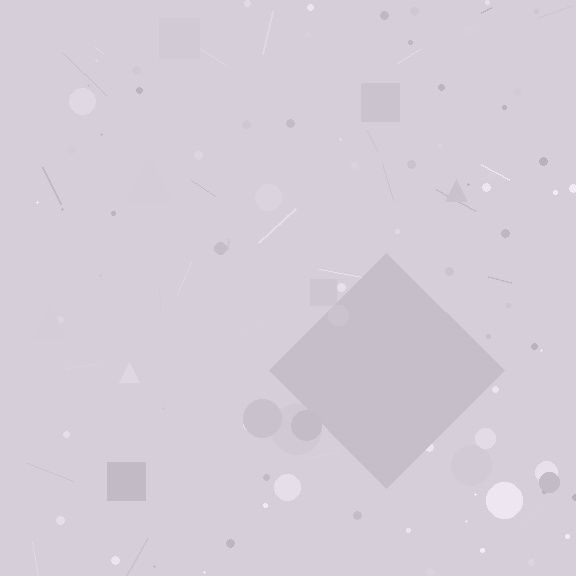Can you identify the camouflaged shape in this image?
The camouflaged shape is a diamond.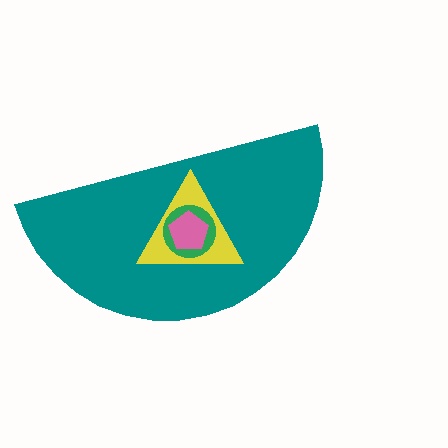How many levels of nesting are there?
4.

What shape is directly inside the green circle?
The pink pentagon.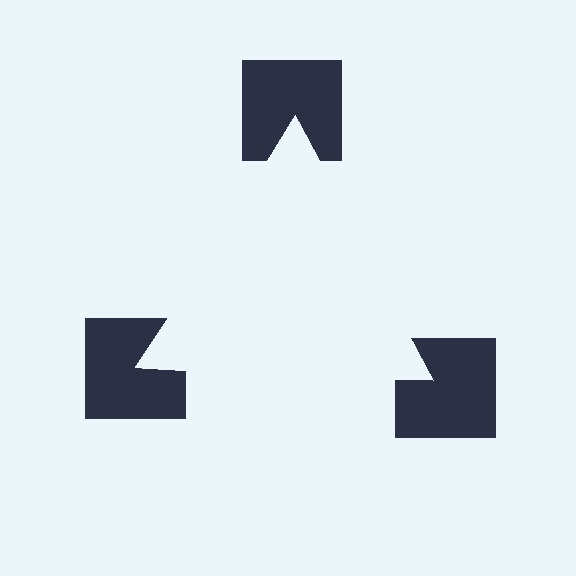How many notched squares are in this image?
There are 3 — one at each vertex of the illusory triangle.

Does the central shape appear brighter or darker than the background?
It typically appears slightly brighter than the background, even though no actual brightness change is drawn.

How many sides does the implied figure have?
3 sides.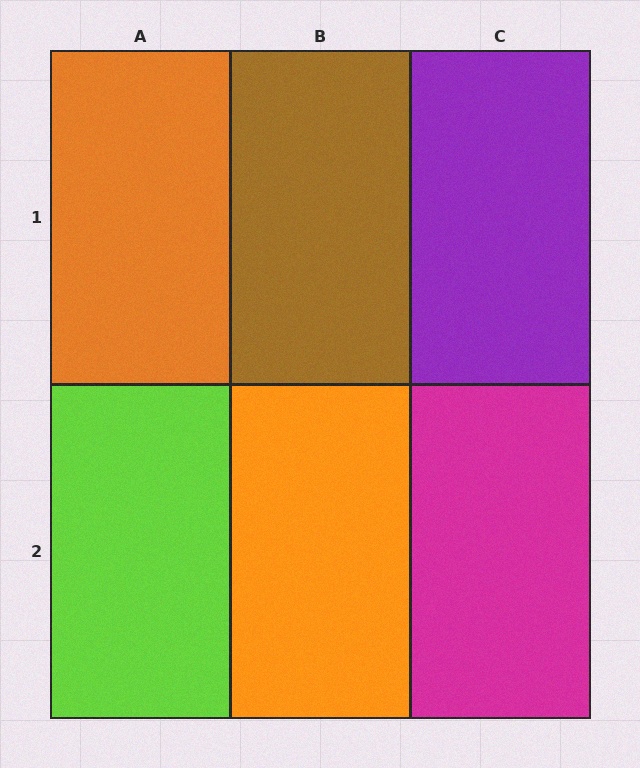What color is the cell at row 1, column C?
Purple.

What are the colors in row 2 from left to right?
Lime, orange, magenta.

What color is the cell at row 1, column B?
Brown.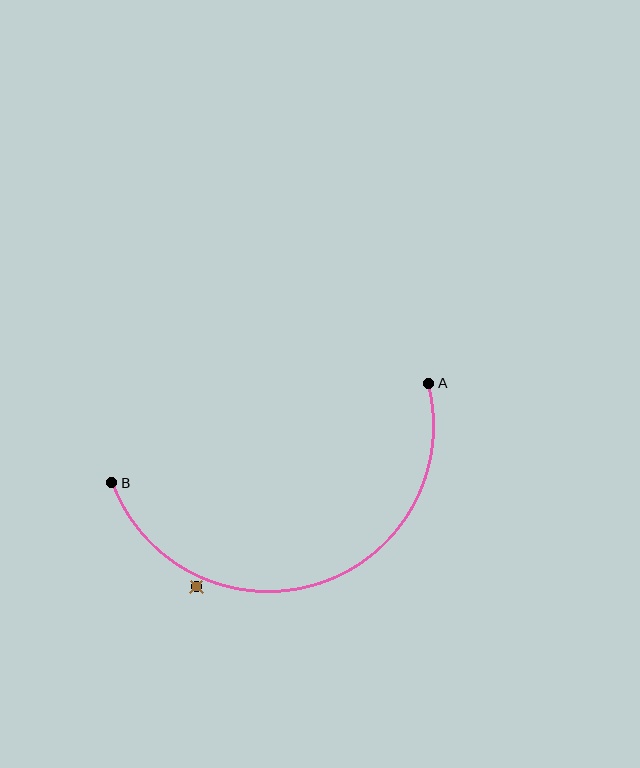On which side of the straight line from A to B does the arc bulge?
The arc bulges below the straight line connecting A and B.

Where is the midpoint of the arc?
The arc midpoint is the point on the curve farthest from the straight line joining A and B. It sits below that line.